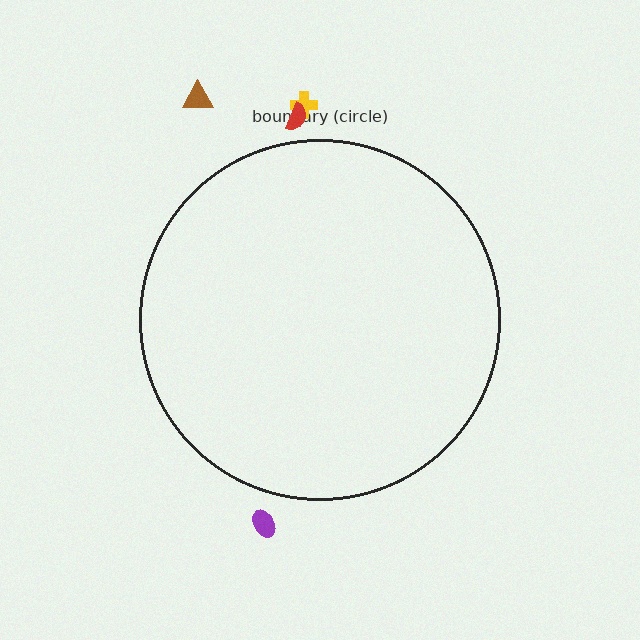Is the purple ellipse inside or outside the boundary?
Outside.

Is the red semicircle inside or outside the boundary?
Outside.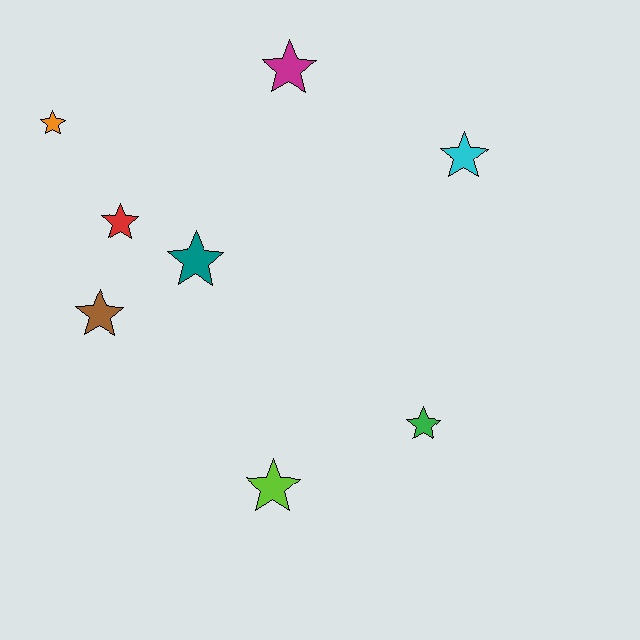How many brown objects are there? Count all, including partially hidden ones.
There is 1 brown object.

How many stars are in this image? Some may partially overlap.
There are 8 stars.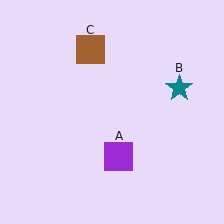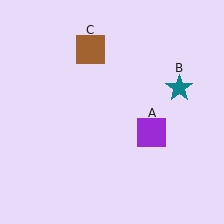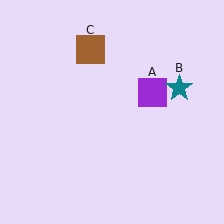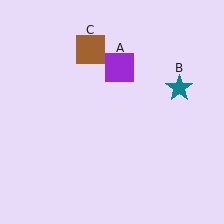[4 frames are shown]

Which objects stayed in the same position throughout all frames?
Teal star (object B) and brown square (object C) remained stationary.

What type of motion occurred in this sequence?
The purple square (object A) rotated counterclockwise around the center of the scene.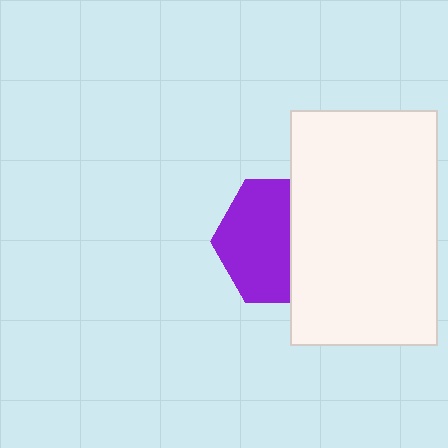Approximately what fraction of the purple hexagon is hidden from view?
Roughly 42% of the purple hexagon is hidden behind the white rectangle.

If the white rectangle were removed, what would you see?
You would see the complete purple hexagon.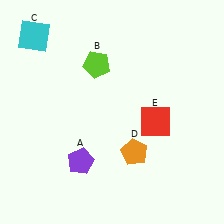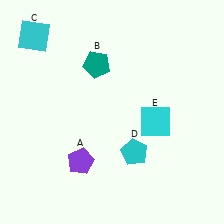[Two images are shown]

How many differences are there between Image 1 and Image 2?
There are 3 differences between the two images.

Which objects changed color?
B changed from lime to teal. D changed from orange to cyan. E changed from red to cyan.